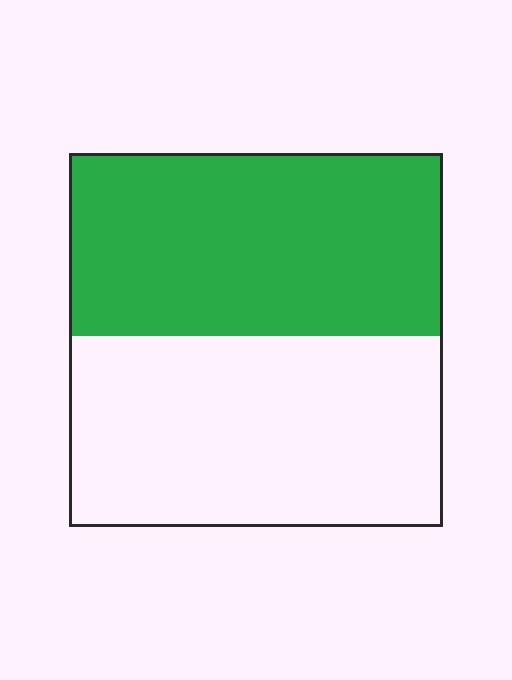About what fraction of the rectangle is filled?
About one half (1/2).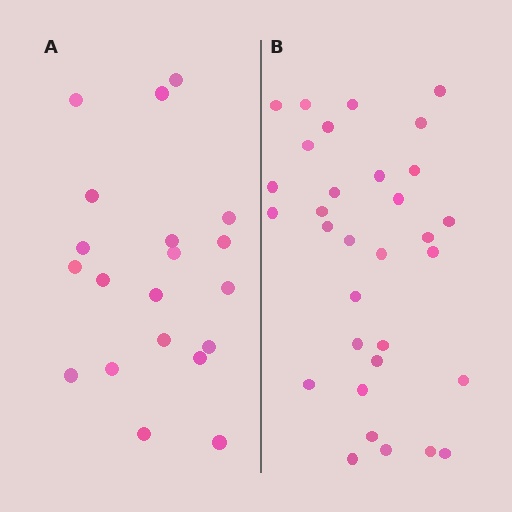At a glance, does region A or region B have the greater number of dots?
Region B (the right region) has more dots.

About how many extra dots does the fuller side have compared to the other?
Region B has roughly 12 or so more dots than region A.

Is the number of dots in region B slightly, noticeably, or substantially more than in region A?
Region B has substantially more. The ratio is roughly 1.6 to 1.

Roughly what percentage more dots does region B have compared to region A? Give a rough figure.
About 60% more.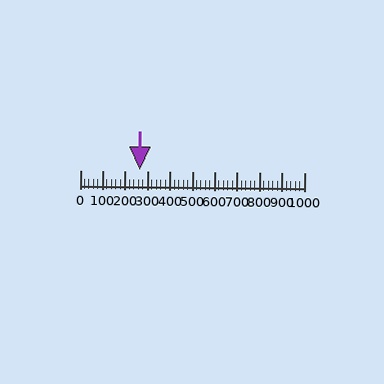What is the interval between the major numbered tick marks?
The major tick marks are spaced 100 units apart.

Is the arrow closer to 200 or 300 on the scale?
The arrow is closer to 300.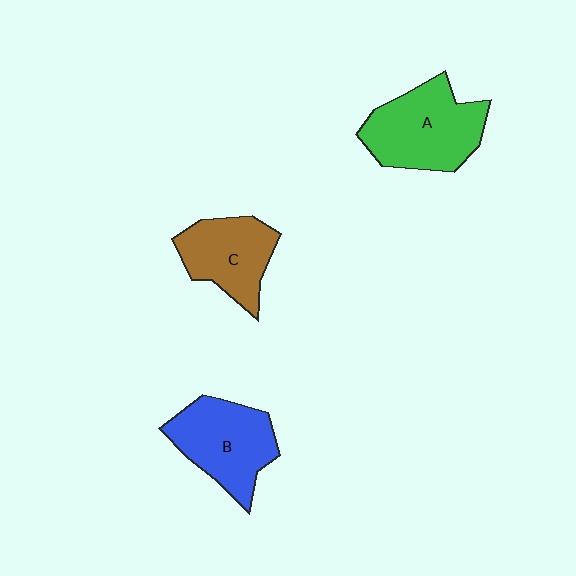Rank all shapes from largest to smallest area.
From largest to smallest: A (green), B (blue), C (brown).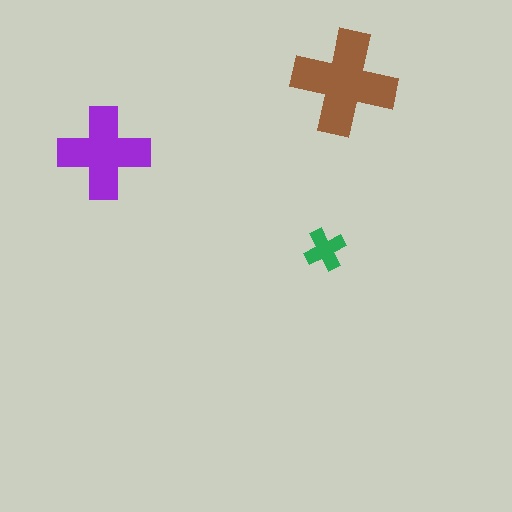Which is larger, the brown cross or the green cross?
The brown one.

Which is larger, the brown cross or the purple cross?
The brown one.